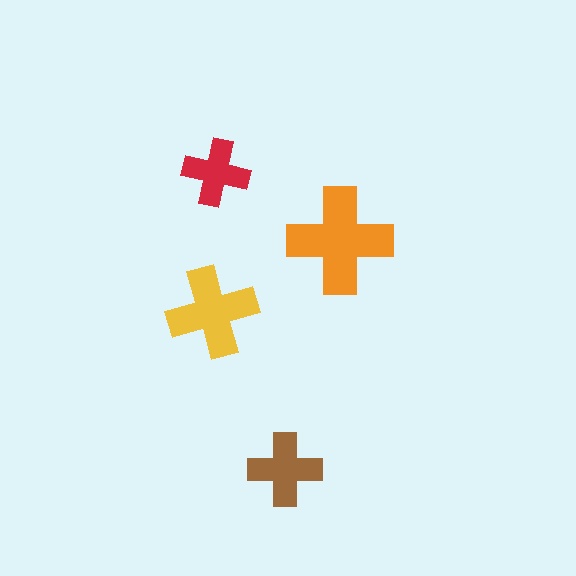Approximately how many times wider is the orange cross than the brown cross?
About 1.5 times wider.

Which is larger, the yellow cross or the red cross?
The yellow one.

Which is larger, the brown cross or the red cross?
The brown one.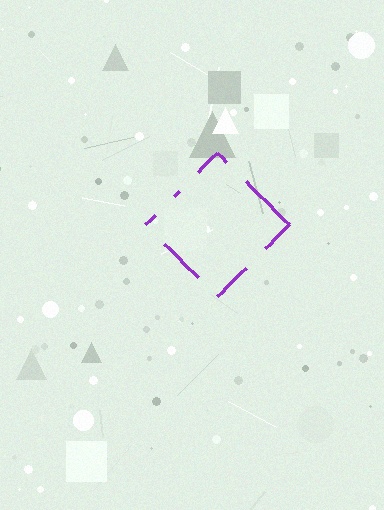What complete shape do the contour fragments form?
The contour fragments form a diamond.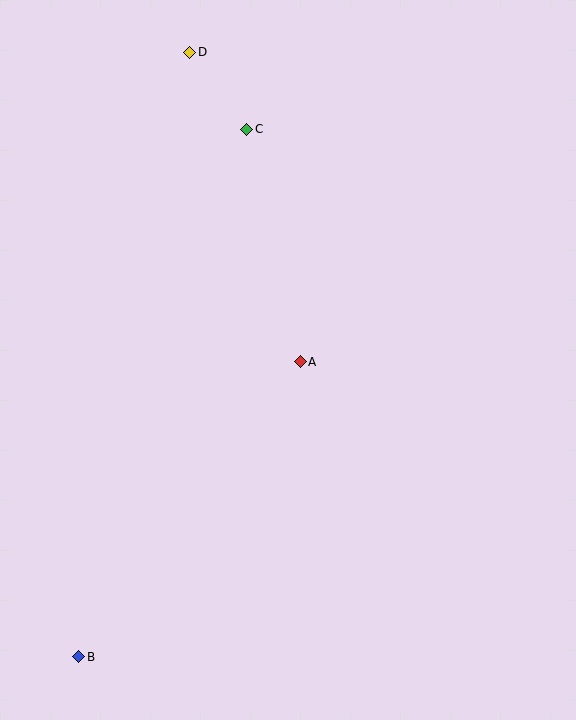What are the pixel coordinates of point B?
Point B is at (79, 657).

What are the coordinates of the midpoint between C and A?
The midpoint between C and A is at (273, 245).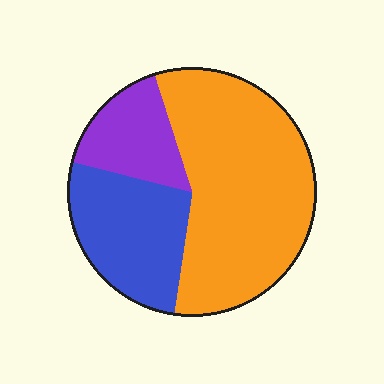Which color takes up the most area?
Orange, at roughly 55%.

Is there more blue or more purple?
Blue.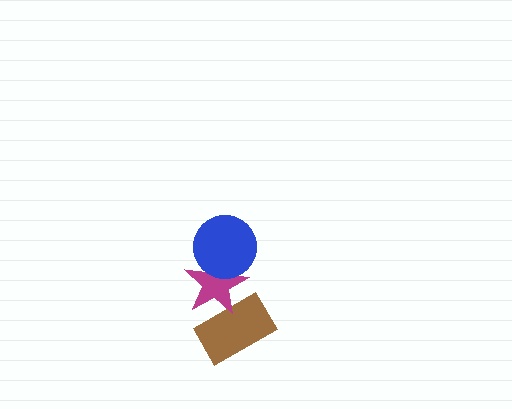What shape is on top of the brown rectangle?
The magenta star is on top of the brown rectangle.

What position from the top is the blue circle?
The blue circle is 1st from the top.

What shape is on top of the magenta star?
The blue circle is on top of the magenta star.